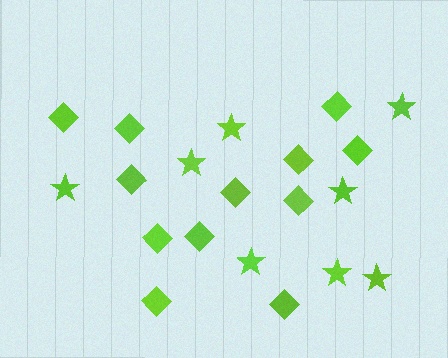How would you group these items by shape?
There are 2 groups: one group of stars (8) and one group of diamonds (12).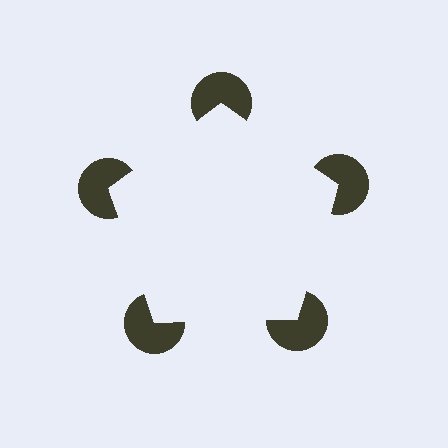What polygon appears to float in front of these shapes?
An illusory pentagon — its edges are inferred from the aligned wedge cuts in the pac-man discs, not physically drawn.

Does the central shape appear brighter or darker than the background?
It typically appears slightly brighter than the background, even though no actual brightness change is drawn.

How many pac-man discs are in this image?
There are 5 — one at each vertex of the illusory pentagon.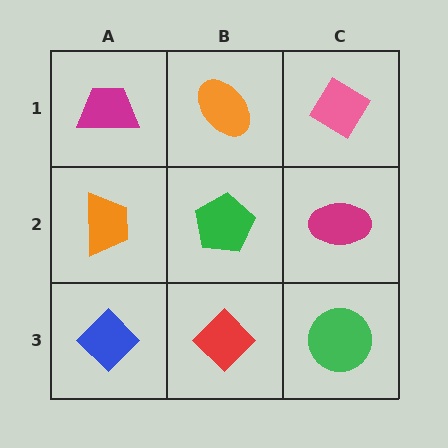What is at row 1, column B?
An orange ellipse.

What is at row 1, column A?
A magenta trapezoid.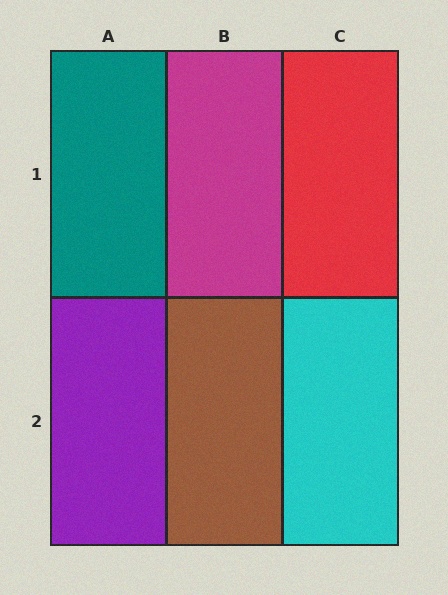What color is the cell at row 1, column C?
Red.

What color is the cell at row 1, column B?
Magenta.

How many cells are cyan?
1 cell is cyan.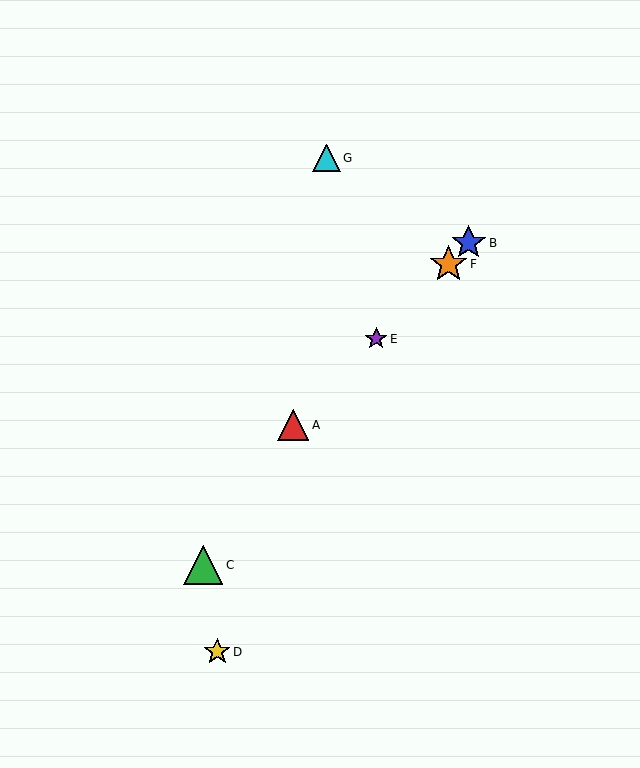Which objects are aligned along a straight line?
Objects A, B, E, F are aligned along a straight line.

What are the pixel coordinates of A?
Object A is at (293, 425).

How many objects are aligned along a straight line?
4 objects (A, B, E, F) are aligned along a straight line.